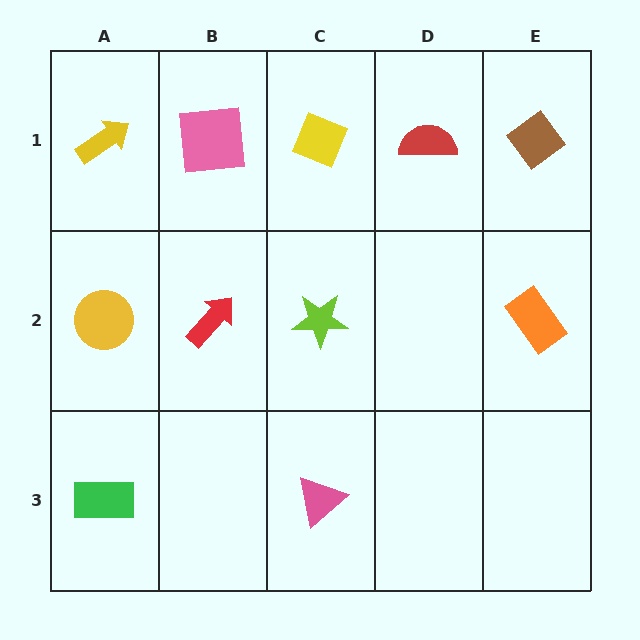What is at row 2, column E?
An orange rectangle.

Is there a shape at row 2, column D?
No, that cell is empty.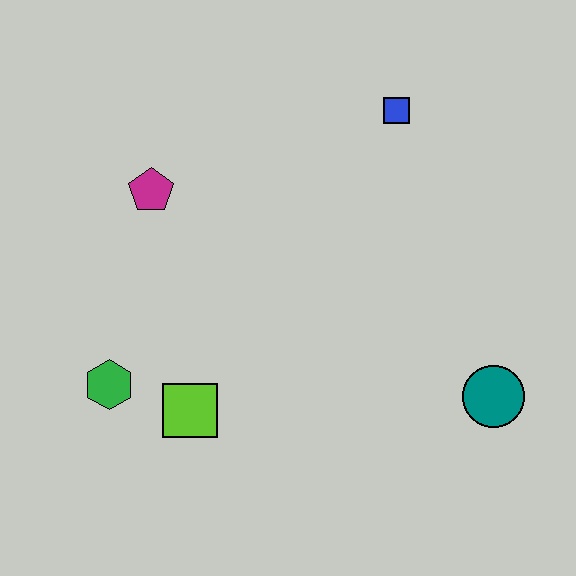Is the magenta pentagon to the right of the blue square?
No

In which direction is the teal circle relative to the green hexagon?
The teal circle is to the right of the green hexagon.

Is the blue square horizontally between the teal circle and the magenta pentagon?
Yes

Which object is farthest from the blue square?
The green hexagon is farthest from the blue square.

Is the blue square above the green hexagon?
Yes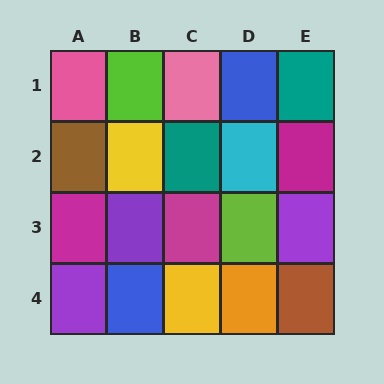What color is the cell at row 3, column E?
Purple.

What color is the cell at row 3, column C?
Magenta.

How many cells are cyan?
1 cell is cyan.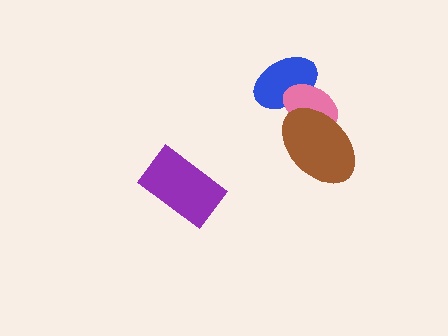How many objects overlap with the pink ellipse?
2 objects overlap with the pink ellipse.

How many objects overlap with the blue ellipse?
1 object overlaps with the blue ellipse.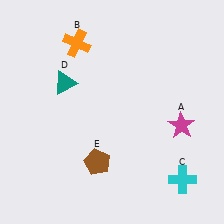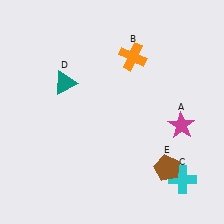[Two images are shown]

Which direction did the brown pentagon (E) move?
The brown pentagon (E) moved right.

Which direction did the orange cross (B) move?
The orange cross (B) moved right.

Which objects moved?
The objects that moved are: the orange cross (B), the brown pentagon (E).